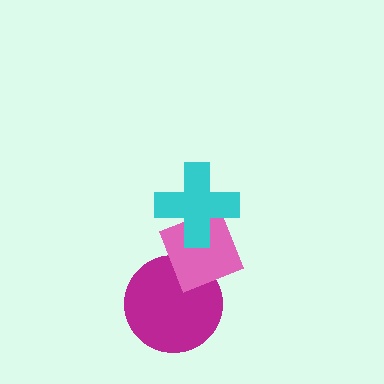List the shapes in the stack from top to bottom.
From top to bottom: the cyan cross, the pink diamond, the magenta circle.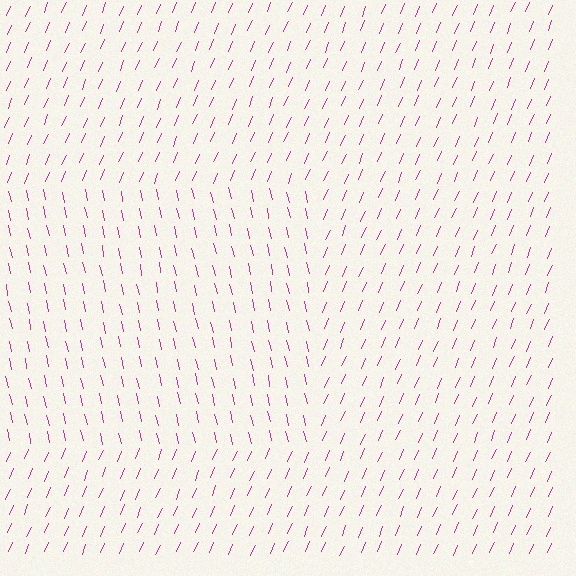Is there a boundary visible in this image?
Yes, there is a texture boundary formed by a change in line orientation.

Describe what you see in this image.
The image is filled with small magenta line segments. A rectangle region in the image has lines oriented differently from the surrounding lines, creating a visible texture boundary.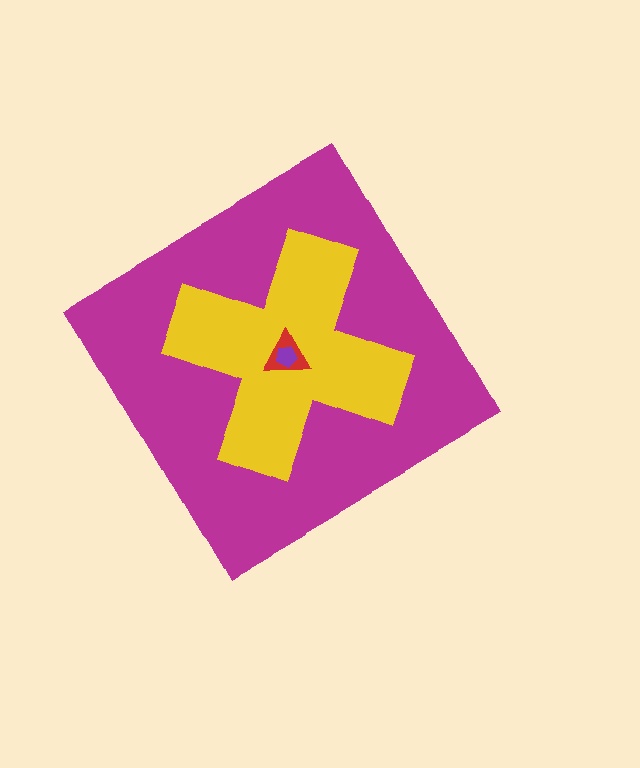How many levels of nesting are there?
4.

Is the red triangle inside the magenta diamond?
Yes.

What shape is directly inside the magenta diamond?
The yellow cross.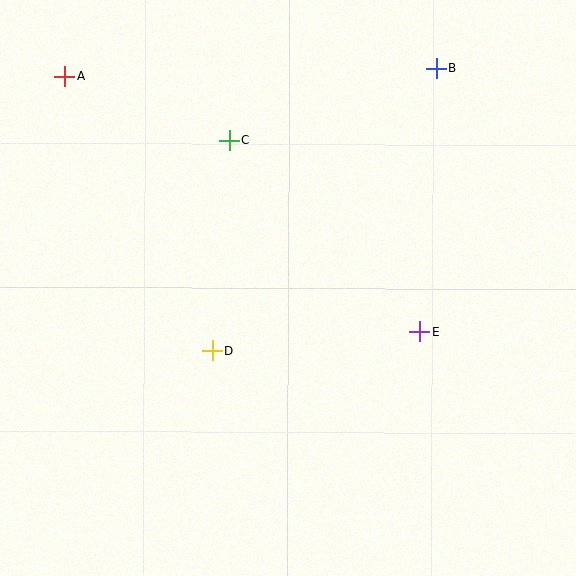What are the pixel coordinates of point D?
Point D is at (212, 350).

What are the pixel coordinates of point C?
Point C is at (229, 140).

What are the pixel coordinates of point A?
Point A is at (65, 76).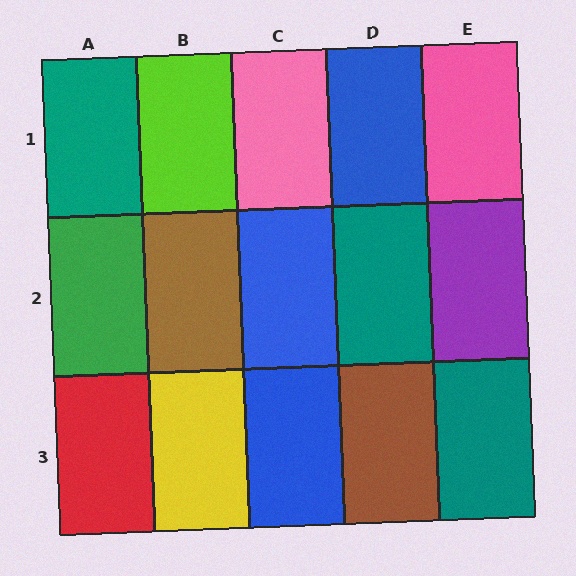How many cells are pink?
2 cells are pink.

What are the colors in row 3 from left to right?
Red, yellow, blue, brown, teal.